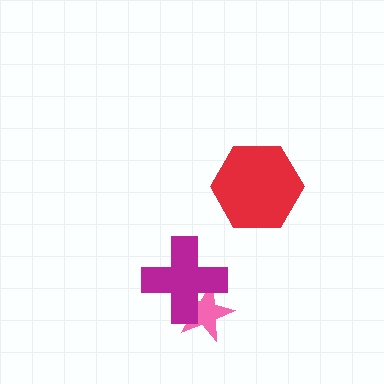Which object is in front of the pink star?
The magenta cross is in front of the pink star.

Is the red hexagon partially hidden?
No, no other shape covers it.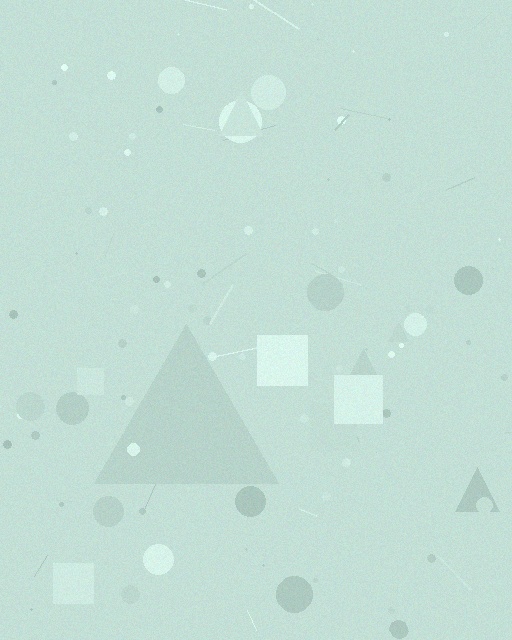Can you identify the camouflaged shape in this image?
The camouflaged shape is a triangle.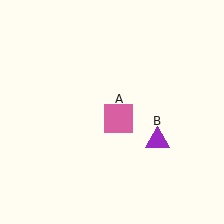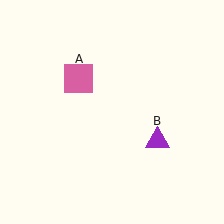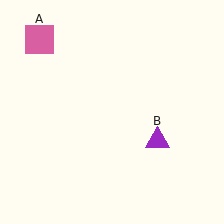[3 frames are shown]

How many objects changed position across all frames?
1 object changed position: pink square (object A).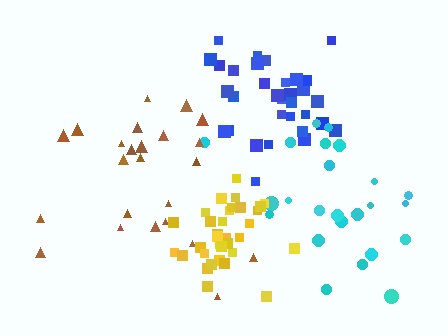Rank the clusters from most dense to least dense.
yellow, blue, cyan, brown.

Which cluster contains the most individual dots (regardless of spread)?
Yellow (34).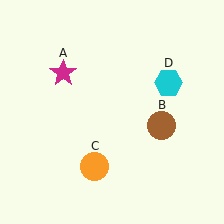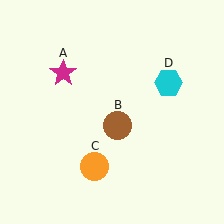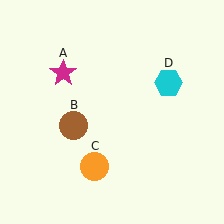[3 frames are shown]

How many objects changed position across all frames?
1 object changed position: brown circle (object B).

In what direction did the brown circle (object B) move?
The brown circle (object B) moved left.